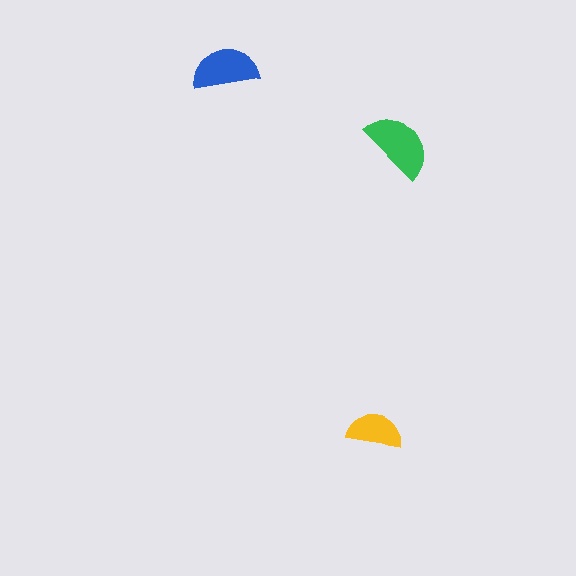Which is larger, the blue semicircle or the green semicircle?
The green one.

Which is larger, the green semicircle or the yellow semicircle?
The green one.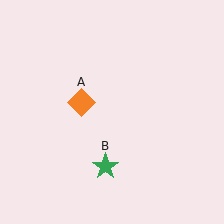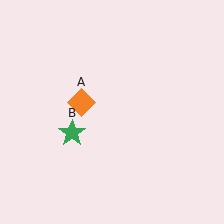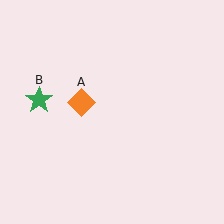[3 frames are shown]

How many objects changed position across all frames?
1 object changed position: green star (object B).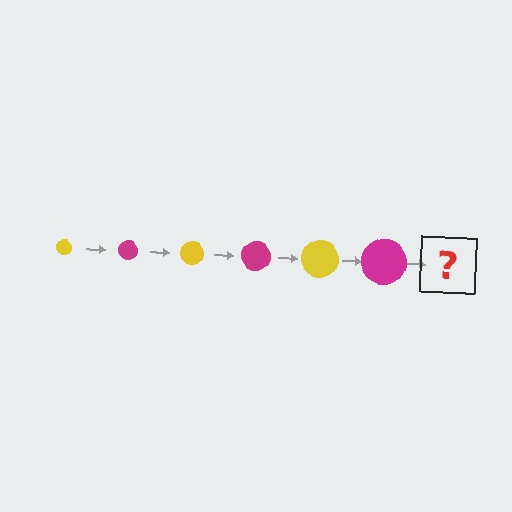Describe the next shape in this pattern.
It should be a yellow circle, larger than the previous one.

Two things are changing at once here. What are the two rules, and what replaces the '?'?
The two rules are that the circle grows larger each step and the color cycles through yellow and magenta. The '?' should be a yellow circle, larger than the previous one.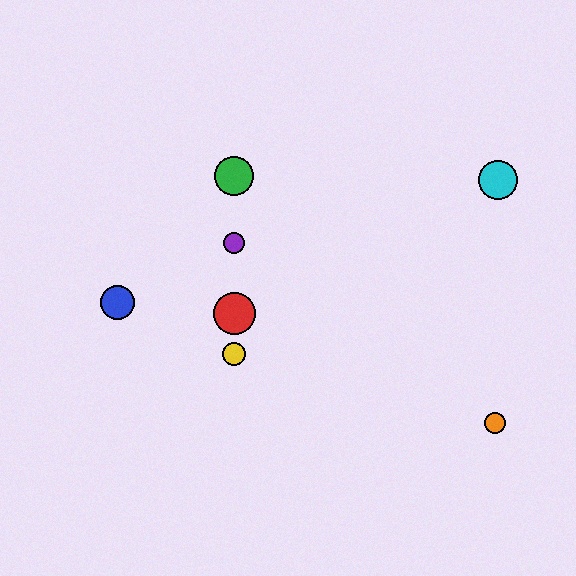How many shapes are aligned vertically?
4 shapes (the red circle, the green circle, the yellow circle, the purple circle) are aligned vertically.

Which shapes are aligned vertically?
The red circle, the green circle, the yellow circle, the purple circle are aligned vertically.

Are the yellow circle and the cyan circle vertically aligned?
No, the yellow circle is at x≈234 and the cyan circle is at x≈498.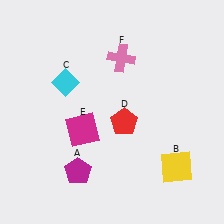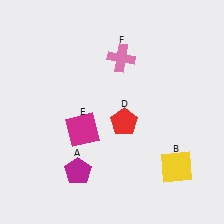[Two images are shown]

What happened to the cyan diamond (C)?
The cyan diamond (C) was removed in Image 2. It was in the top-left area of Image 1.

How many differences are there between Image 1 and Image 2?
There is 1 difference between the two images.